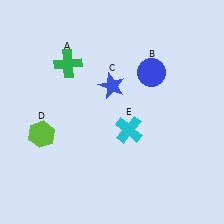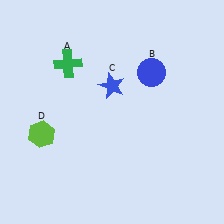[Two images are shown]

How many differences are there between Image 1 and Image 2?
There is 1 difference between the two images.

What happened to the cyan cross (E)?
The cyan cross (E) was removed in Image 2. It was in the bottom-right area of Image 1.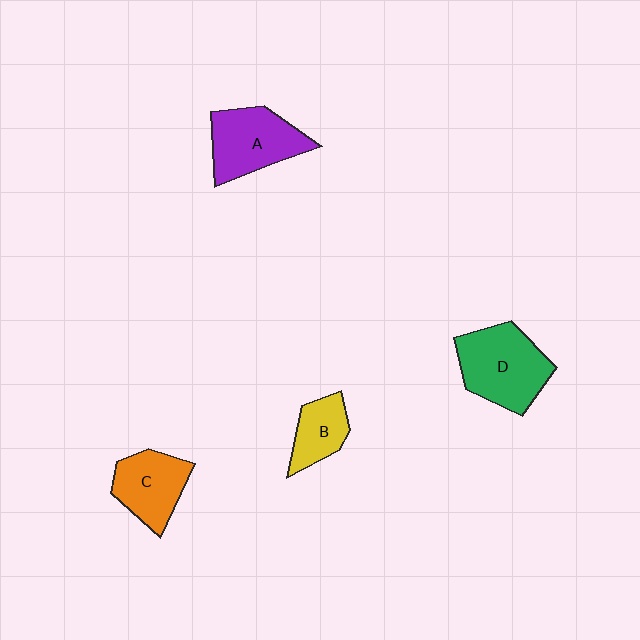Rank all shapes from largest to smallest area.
From largest to smallest: D (green), A (purple), C (orange), B (yellow).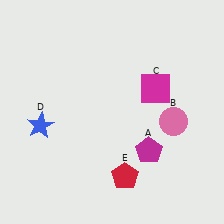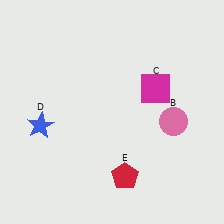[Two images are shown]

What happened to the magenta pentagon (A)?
The magenta pentagon (A) was removed in Image 2. It was in the bottom-right area of Image 1.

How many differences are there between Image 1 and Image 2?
There is 1 difference between the two images.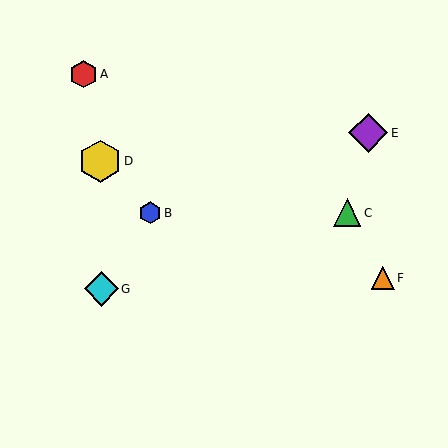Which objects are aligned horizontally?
Objects B, C are aligned horizontally.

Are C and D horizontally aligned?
No, C is at y≈213 and D is at y≈161.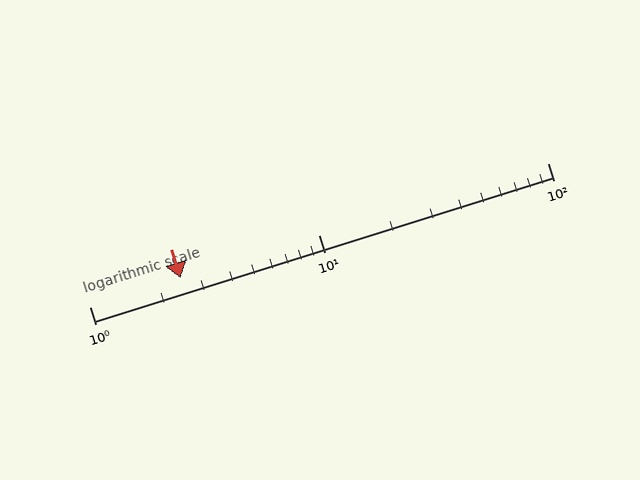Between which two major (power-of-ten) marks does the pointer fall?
The pointer is between 1 and 10.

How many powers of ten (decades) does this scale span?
The scale spans 2 decades, from 1 to 100.